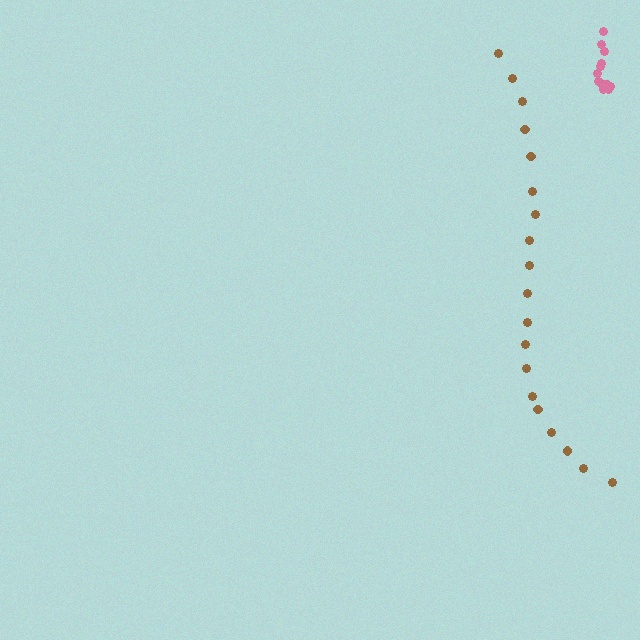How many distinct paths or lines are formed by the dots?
There are 2 distinct paths.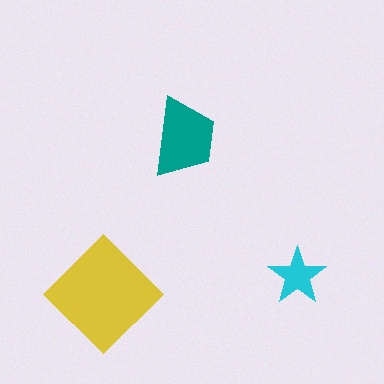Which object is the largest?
The yellow diamond.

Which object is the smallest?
The cyan star.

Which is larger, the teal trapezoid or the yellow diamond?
The yellow diamond.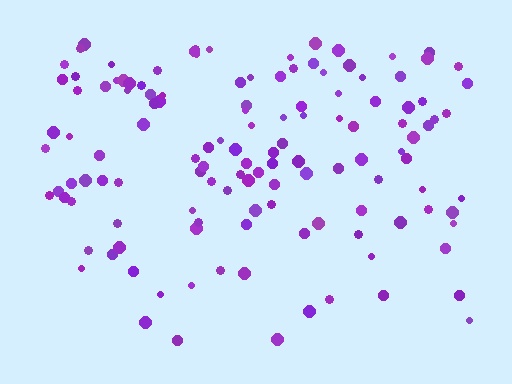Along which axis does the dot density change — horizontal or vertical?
Vertical.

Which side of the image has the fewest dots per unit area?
The bottom.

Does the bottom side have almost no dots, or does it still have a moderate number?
Still a moderate number, just noticeably fewer than the top.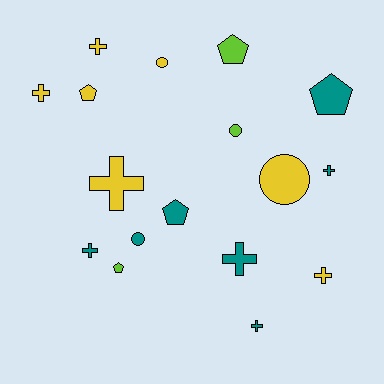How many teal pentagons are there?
There are 2 teal pentagons.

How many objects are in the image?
There are 17 objects.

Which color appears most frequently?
Yellow, with 7 objects.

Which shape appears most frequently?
Cross, with 8 objects.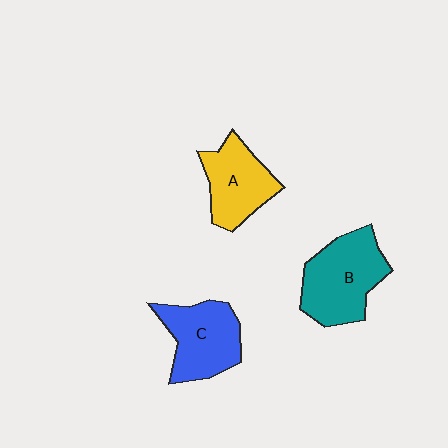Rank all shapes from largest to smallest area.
From largest to smallest: B (teal), C (blue), A (yellow).